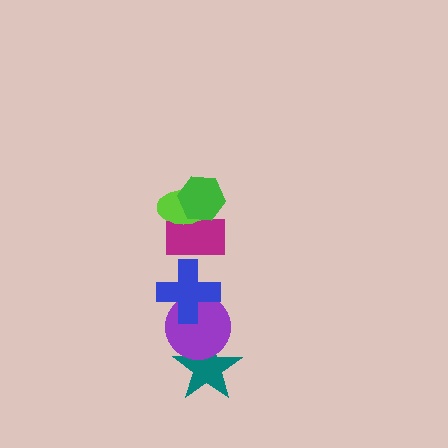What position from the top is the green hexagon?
The green hexagon is 1st from the top.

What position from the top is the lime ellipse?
The lime ellipse is 2nd from the top.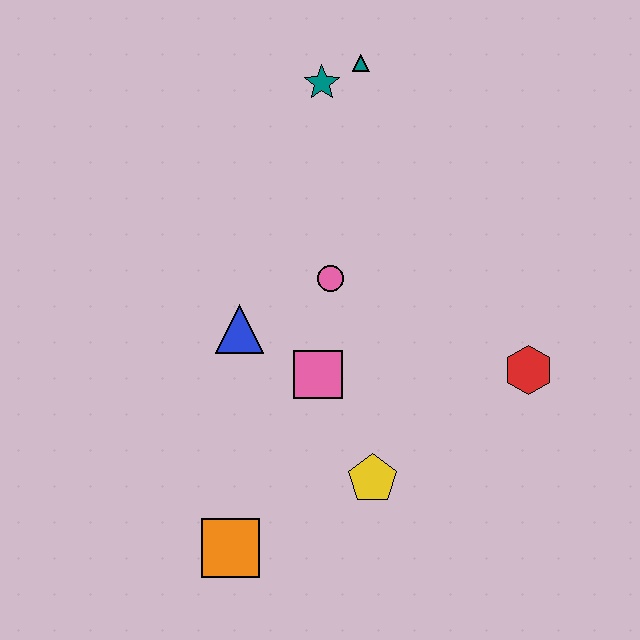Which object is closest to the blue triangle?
The pink square is closest to the blue triangle.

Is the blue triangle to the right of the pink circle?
No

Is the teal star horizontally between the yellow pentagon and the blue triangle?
Yes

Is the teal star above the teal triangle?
No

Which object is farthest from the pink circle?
The orange square is farthest from the pink circle.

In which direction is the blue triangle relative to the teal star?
The blue triangle is below the teal star.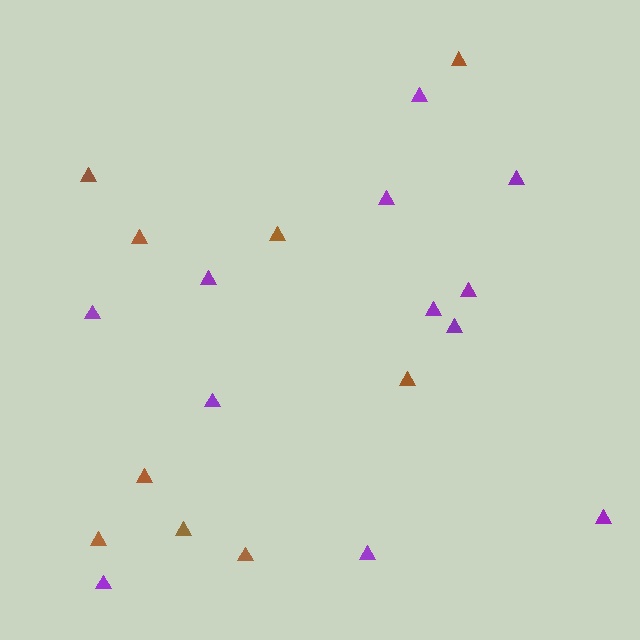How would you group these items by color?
There are 2 groups: one group of brown triangles (9) and one group of purple triangles (12).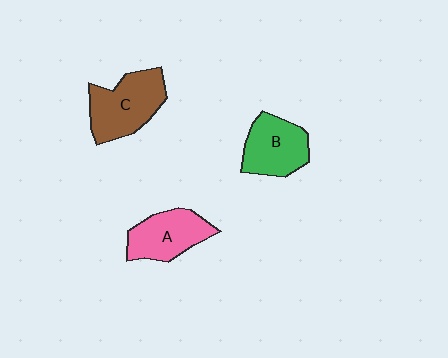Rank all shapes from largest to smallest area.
From largest to smallest: C (brown), B (green), A (pink).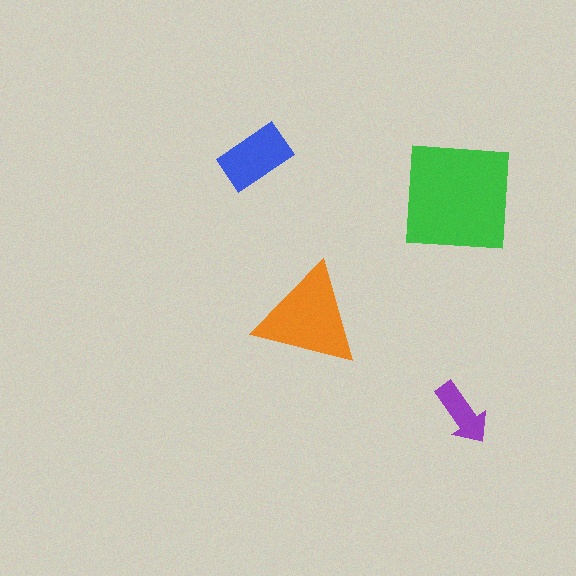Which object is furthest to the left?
The blue rectangle is leftmost.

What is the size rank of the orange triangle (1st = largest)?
2nd.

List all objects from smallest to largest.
The purple arrow, the blue rectangle, the orange triangle, the green square.